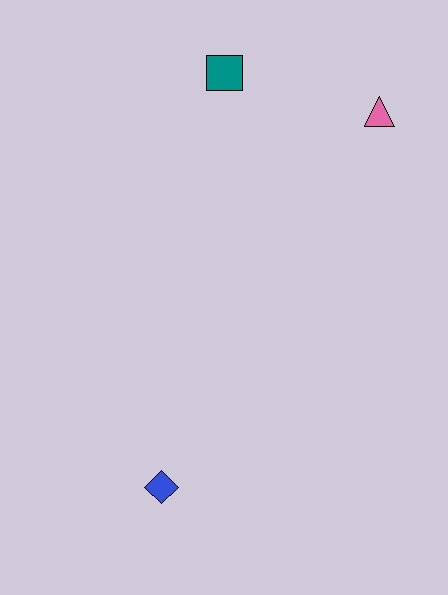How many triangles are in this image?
There is 1 triangle.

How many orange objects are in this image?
There are no orange objects.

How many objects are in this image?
There are 3 objects.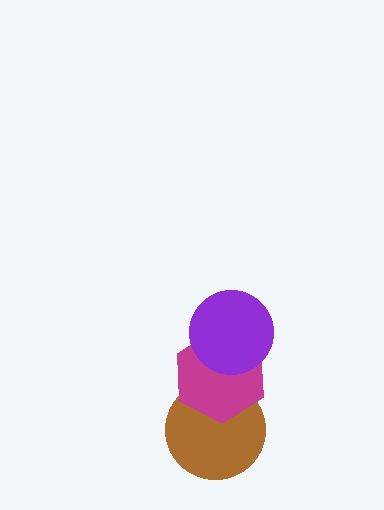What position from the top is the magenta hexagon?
The magenta hexagon is 2nd from the top.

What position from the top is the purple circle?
The purple circle is 1st from the top.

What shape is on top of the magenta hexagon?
The purple circle is on top of the magenta hexagon.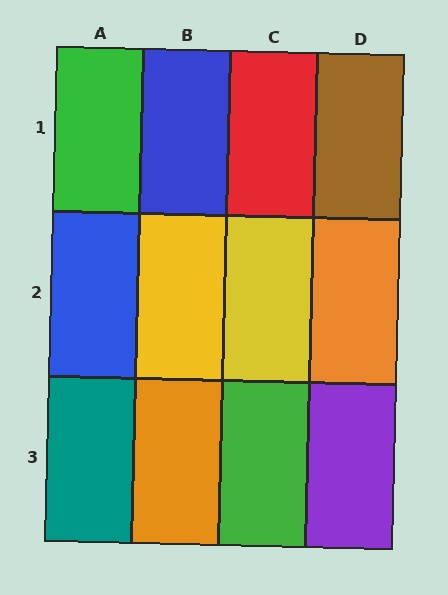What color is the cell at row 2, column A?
Blue.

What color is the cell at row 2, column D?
Orange.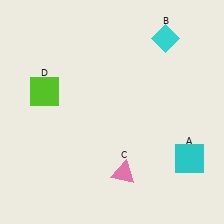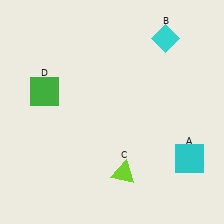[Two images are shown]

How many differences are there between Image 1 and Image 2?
There are 2 differences between the two images.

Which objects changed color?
C changed from pink to lime. D changed from lime to green.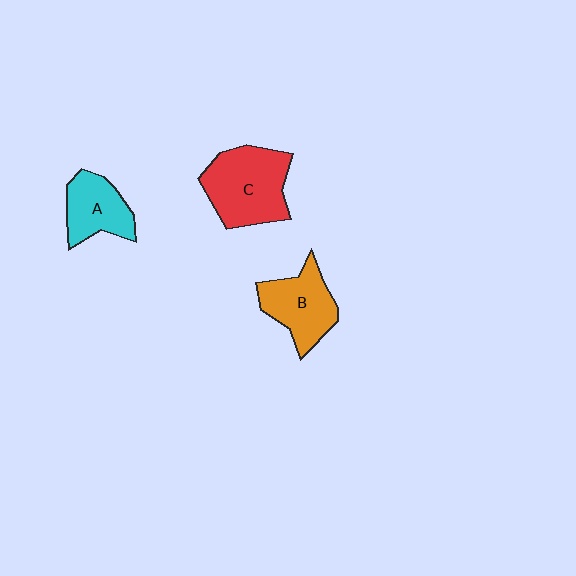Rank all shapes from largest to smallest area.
From largest to smallest: C (red), B (orange), A (cyan).